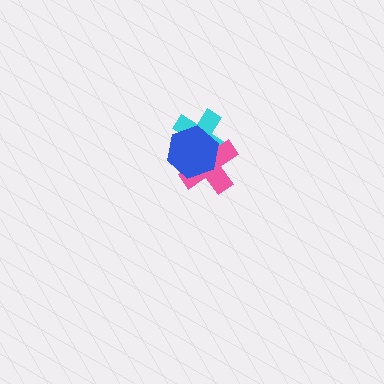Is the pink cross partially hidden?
Yes, it is partially covered by another shape.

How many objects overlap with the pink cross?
2 objects overlap with the pink cross.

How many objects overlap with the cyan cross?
2 objects overlap with the cyan cross.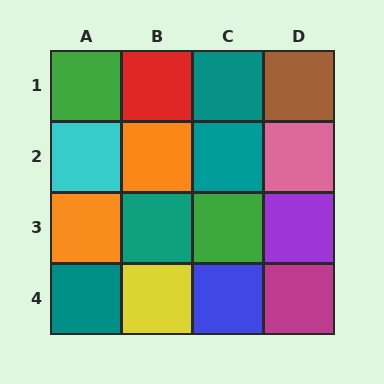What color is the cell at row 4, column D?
Magenta.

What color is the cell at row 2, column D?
Pink.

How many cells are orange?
2 cells are orange.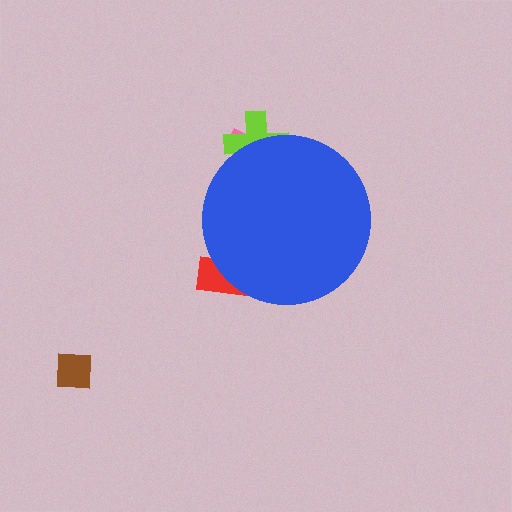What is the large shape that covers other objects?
A blue circle.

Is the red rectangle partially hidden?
Yes, the red rectangle is partially hidden behind the blue circle.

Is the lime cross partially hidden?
Yes, the lime cross is partially hidden behind the blue circle.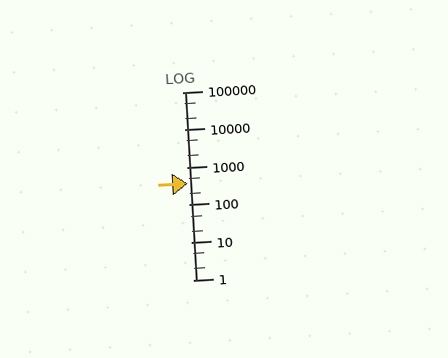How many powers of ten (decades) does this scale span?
The scale spans 5 decades, from 1 to 100000.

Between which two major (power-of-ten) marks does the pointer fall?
The pointer is between 100 and 1000.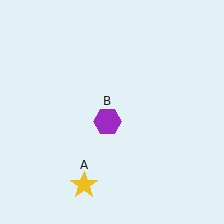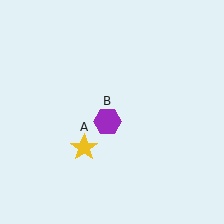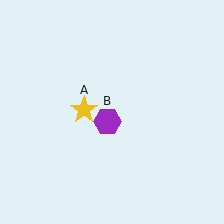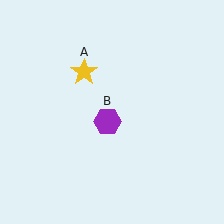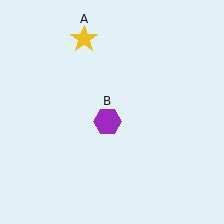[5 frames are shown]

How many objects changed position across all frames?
1 object changed position: yellow star (object A).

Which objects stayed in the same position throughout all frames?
Purple hexagon (object B) remained stationary.